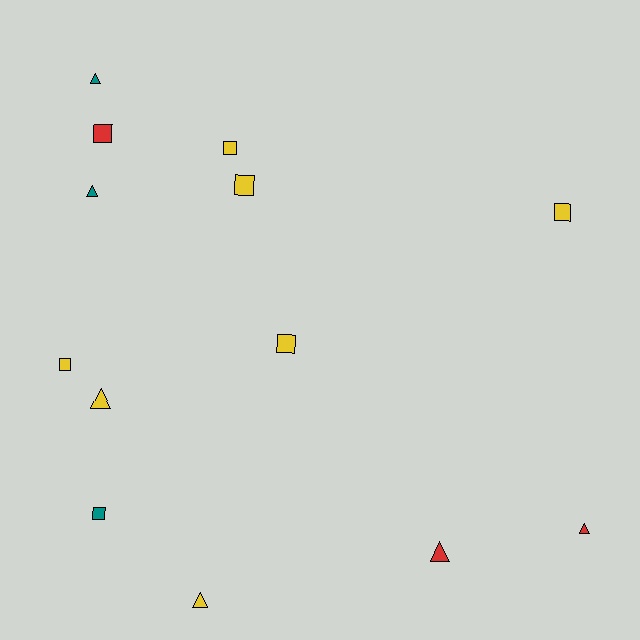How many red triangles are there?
There are 2 red triangles.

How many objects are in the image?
There are 13 objects.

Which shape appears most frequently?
Square, with 7 objects.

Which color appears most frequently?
Yellow, with 7 objects.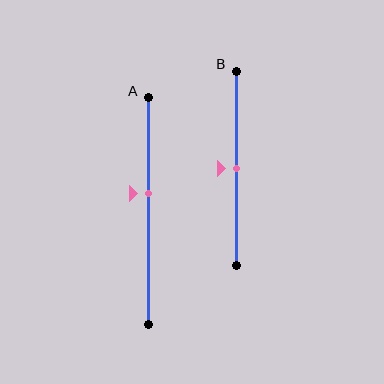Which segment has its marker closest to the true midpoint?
Segment B has its marker closest to the true midpoint.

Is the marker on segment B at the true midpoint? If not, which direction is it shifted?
Yes, the marker on segment B is at the true midpoint.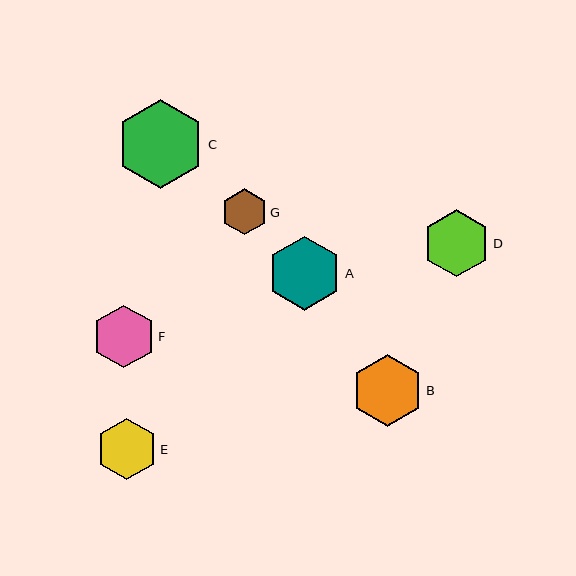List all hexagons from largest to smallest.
From largest to smallest: C, A, B, D, F, E, G.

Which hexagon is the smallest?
Hexagon G is the smallest with a size of approximately 46 pixels.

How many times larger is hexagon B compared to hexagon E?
Hexagon B is approximately 1.2 times the size of hexagon E.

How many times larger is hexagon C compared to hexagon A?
Hexagon C is approximately 1.2 times the size of hexagon A.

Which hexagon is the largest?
Hexagon C is the largest with a size of approximately 89 pixels.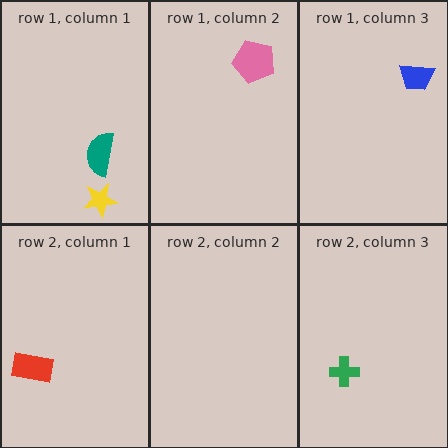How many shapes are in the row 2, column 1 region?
1.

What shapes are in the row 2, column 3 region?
The green cross.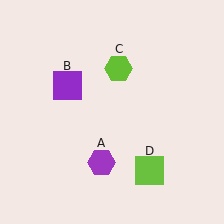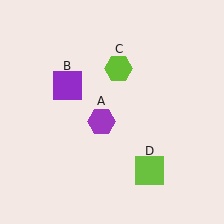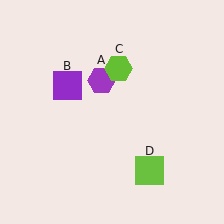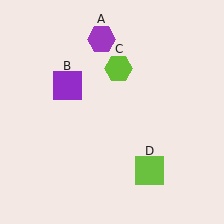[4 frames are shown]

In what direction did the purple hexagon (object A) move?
The purple hexagon (object A) moved up.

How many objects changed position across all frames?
1 object changed position: purple hexagon (object A).